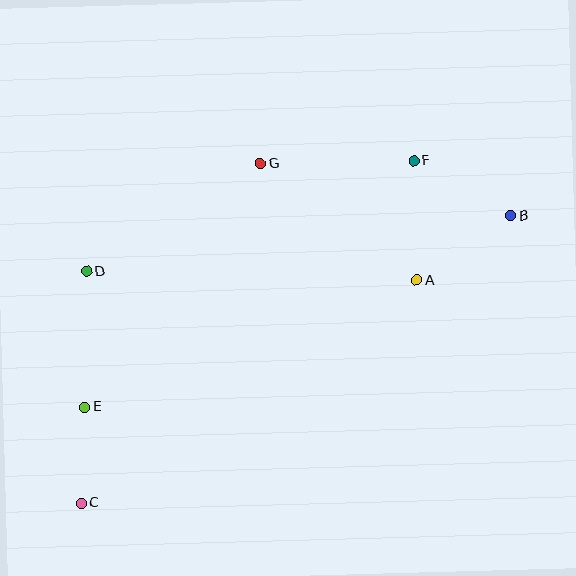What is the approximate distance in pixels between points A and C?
The distance between A and C is approximately 402 pixels.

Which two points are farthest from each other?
Points B and C are farthest from each other.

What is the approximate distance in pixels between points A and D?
The distance between A and D is approximately 330 pixels.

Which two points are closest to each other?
Points C and E are closest to each other.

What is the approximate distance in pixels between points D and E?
The distance between D and E is approximately 136 pixels.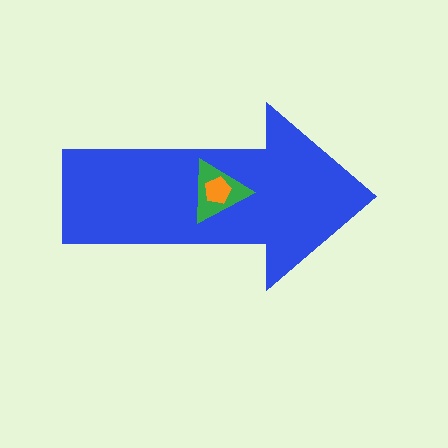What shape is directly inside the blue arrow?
The green triangle.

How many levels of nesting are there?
3.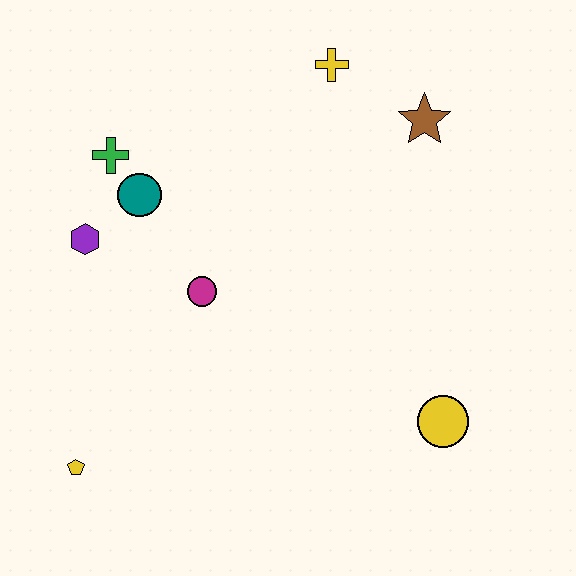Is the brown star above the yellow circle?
Yes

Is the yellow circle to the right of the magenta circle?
Yes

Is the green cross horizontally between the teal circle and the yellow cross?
No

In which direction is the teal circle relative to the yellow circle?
The teal circle is to the left of the yellow circle.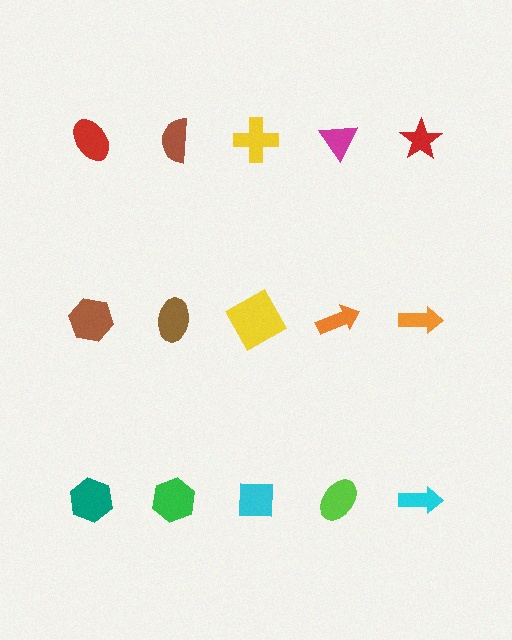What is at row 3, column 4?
A lime ellipse.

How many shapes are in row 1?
5 shapes.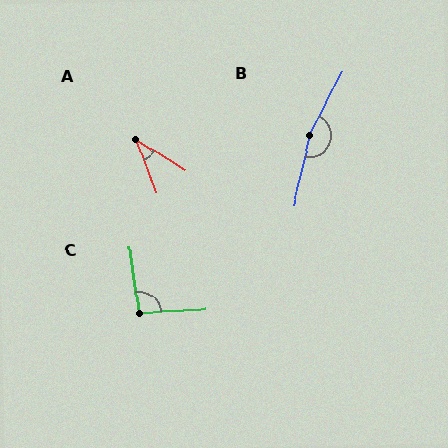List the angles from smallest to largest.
A (37°), C (95°), B (165°).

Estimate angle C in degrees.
Approximately 95 degrees.